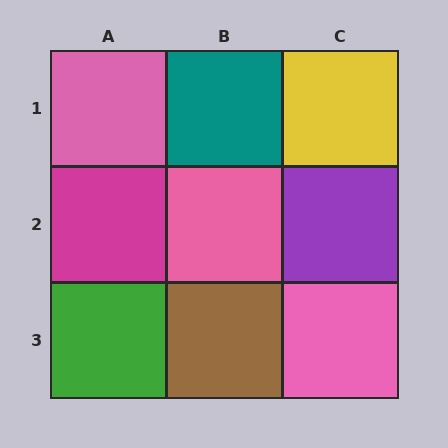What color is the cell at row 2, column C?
Purple.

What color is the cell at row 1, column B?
Teal.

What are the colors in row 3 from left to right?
Green, brown, pink.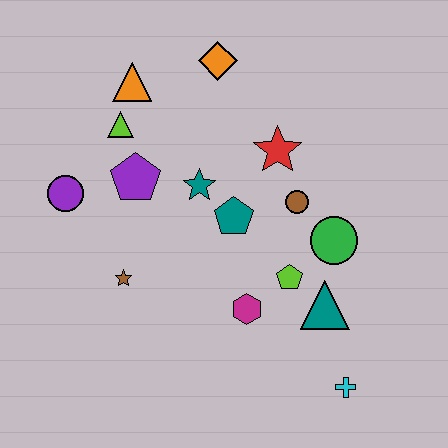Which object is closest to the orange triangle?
The lime triangle is closest to the orange triangle.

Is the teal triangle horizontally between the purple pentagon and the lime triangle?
No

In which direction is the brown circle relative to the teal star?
The brown circle is to the right of the teal star.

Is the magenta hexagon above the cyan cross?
Yes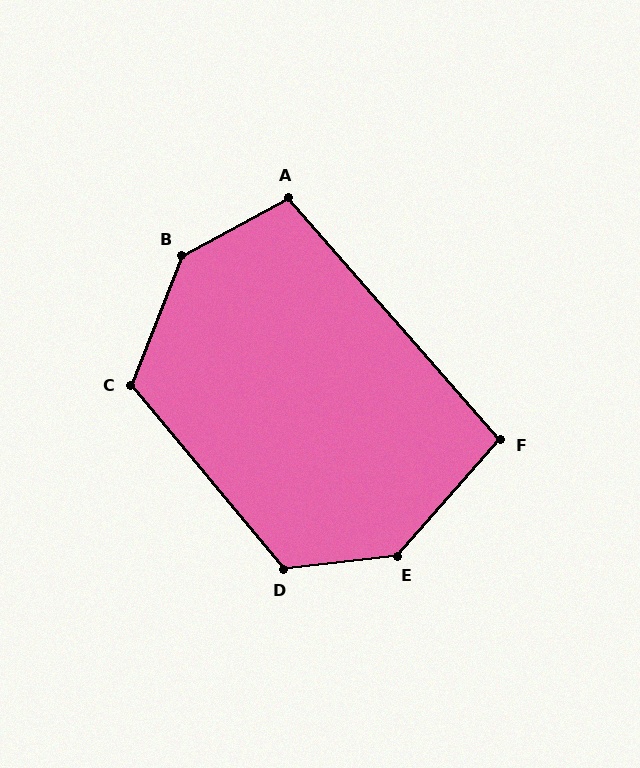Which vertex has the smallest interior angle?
F, at approximately 97 degrees.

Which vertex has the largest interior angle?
B, at approximately 140 degrees.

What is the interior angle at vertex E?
Approximately 138 degrees (obtuse).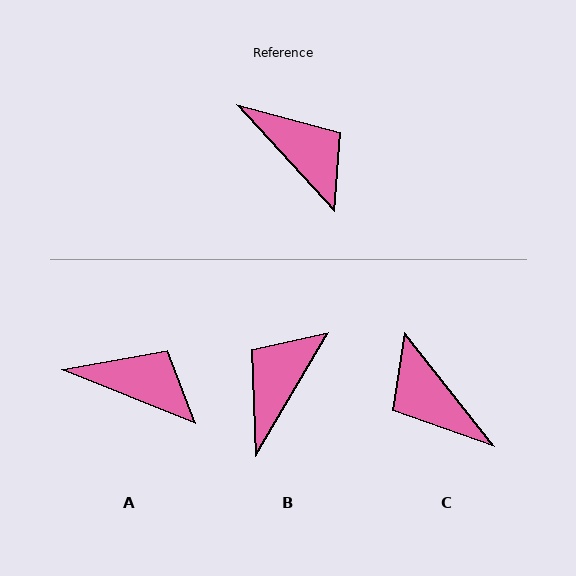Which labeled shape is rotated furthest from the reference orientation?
C, about 176 degrees away.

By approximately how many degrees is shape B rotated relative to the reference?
Approximately 107 degrees counter-clockwise.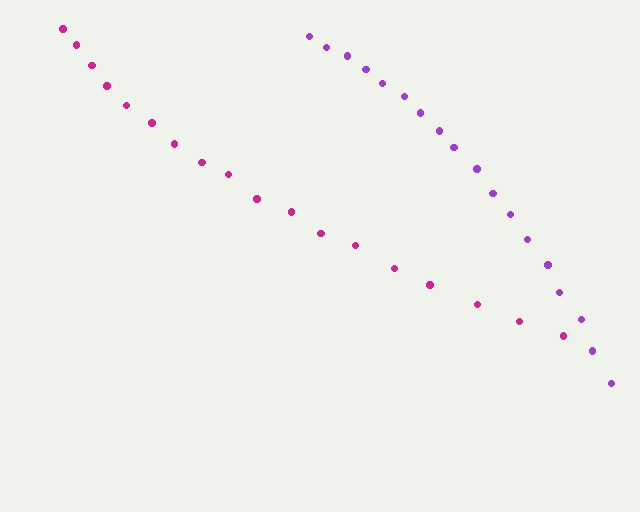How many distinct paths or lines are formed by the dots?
There are 2 distinct paths.